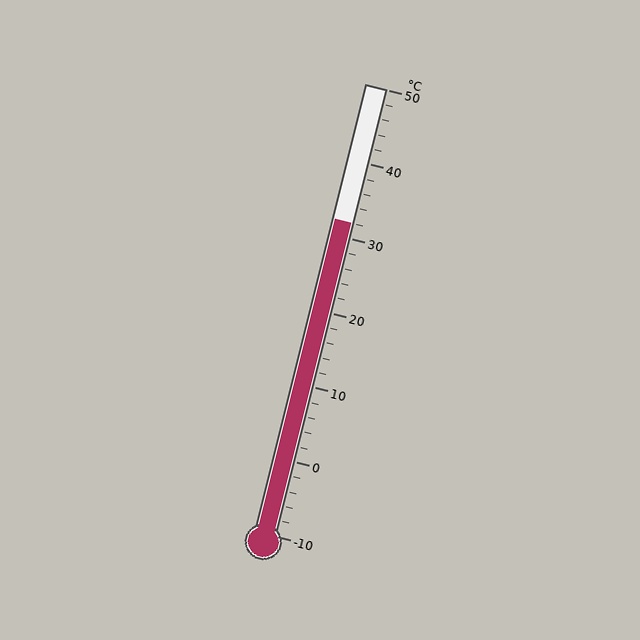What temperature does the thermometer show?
The thermometer shows approximately 32°C.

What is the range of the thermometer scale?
The thermometer scale ranges from -10°C to 50°C.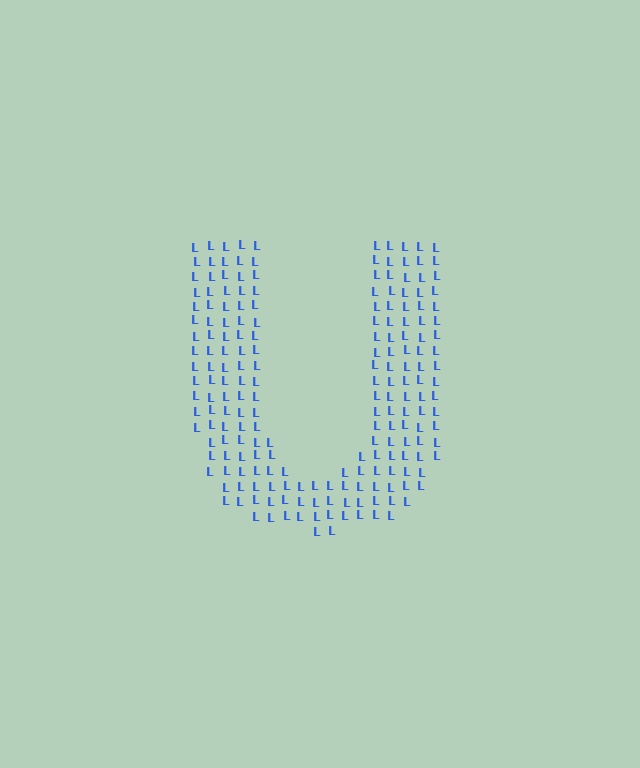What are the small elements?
The small elements are letter L's.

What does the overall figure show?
The overall figure shows the letter U.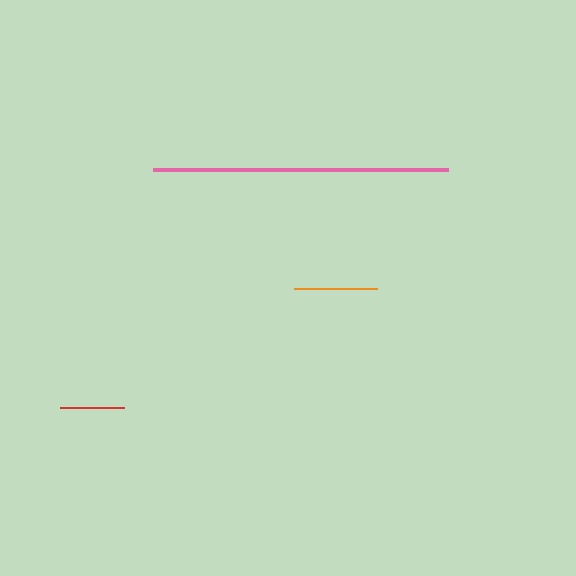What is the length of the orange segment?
The orange segment is approximately 83 pixels long.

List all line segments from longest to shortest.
From longest to shortest: pink, orange, red.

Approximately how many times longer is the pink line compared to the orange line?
The pink line is approximately 3.5 times the length of the orange line.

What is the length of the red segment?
The red segment is approximately 64 pixels long.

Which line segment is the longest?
The pink line is the longest at approximately 295 pixels.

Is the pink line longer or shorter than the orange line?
The pink line is longer than the orange line.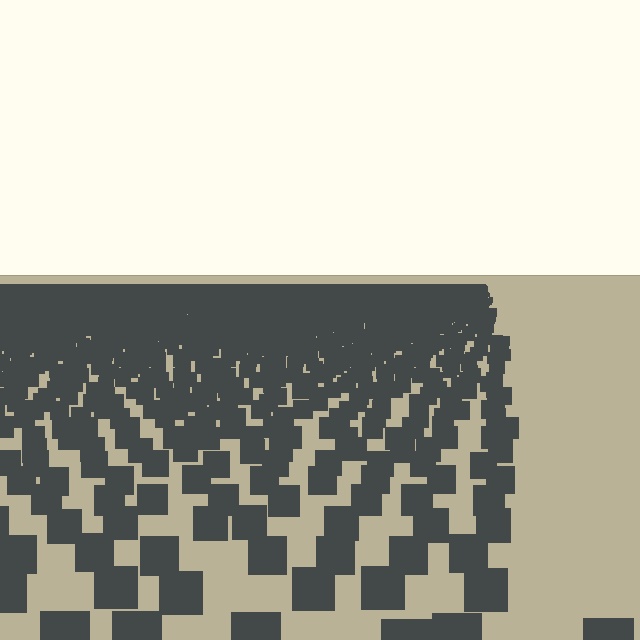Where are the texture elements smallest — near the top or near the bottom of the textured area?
Near the top.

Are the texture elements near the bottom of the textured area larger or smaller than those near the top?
Larger. Near the bottom, elements are closer to the viewer and appear at a bigger on-screen size.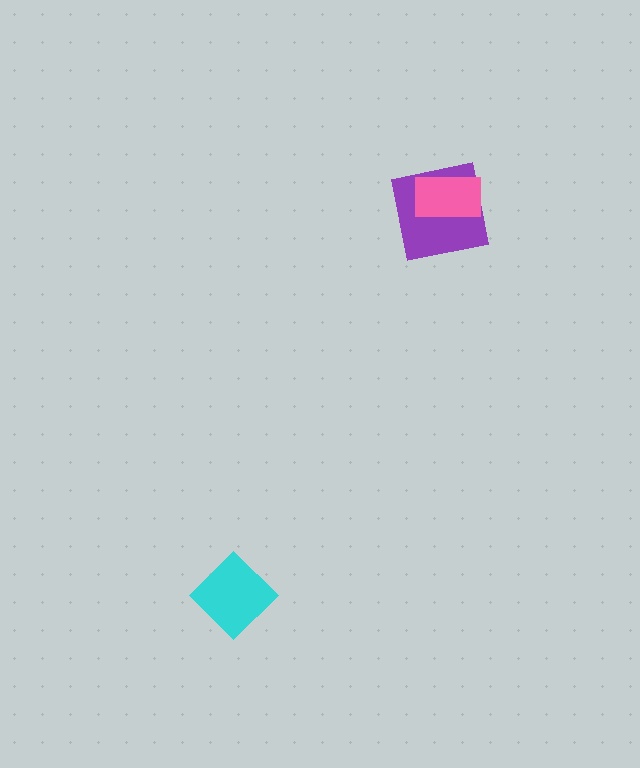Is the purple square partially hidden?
Yes, it is partially covered by another shape.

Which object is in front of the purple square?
The pink rectangle is in front of the purple square.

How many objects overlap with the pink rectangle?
1 object overlaps with the pink rectangle.